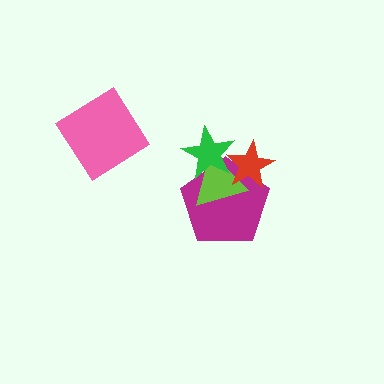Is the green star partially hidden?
Yes, it is partially covered by another shape.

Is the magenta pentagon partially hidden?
Yes, it is partially covered by another shape.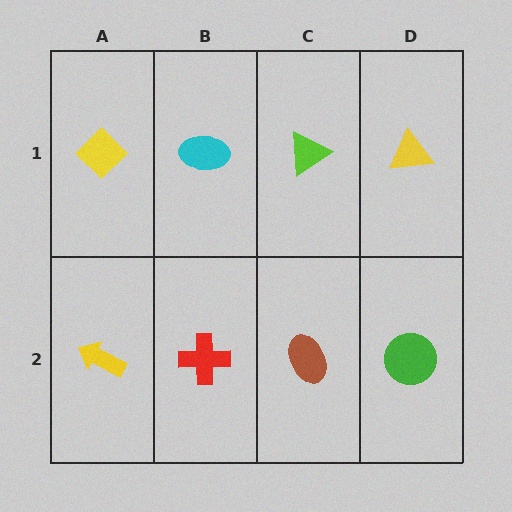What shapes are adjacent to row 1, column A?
A yellow arrow (row 2, column A), a cyan ellipse (row 1, column B).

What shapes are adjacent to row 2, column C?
A lime triangle (row 1, column C), a red cross (row 2, column B), a green circle (row 2, column D).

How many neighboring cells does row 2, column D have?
2.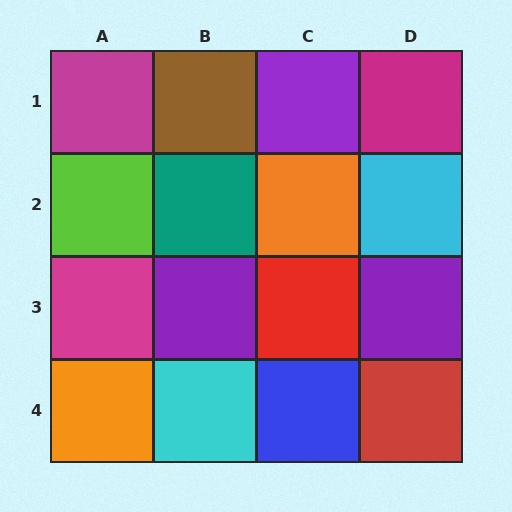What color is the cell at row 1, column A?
Magenta.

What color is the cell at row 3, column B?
Purple.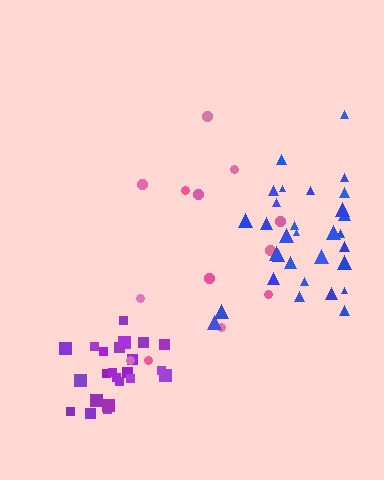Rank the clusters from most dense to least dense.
purple, blue, pink.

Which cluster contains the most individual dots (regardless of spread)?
Blue (32).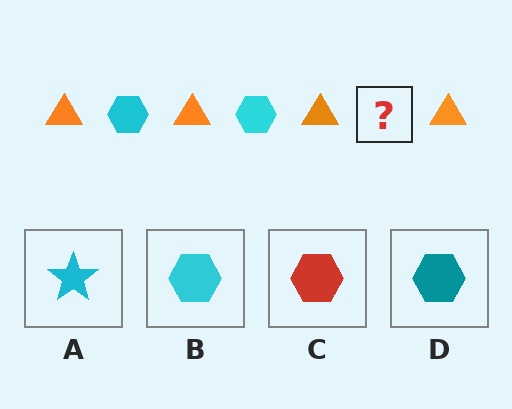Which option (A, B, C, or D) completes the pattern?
B.